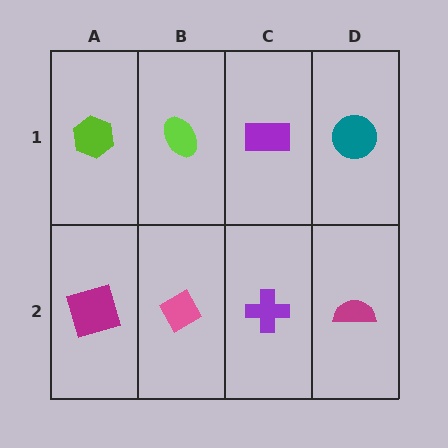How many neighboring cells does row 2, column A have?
2.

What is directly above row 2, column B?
A lime ellipse.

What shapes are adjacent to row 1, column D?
A magenta semicircle (row 2, column D), a purple rectangle (row 1, column C).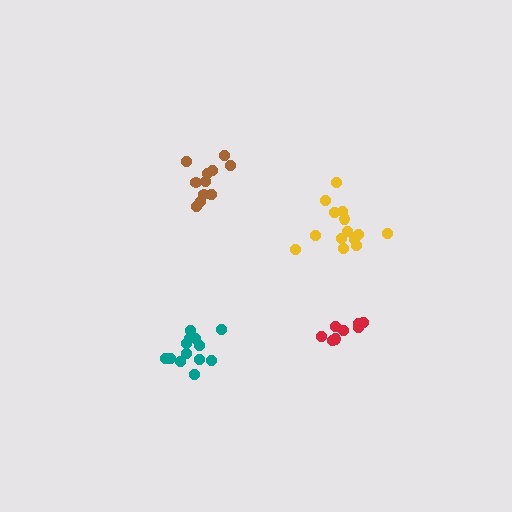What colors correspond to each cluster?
The clusters are colored: brown, red, yellow, teal.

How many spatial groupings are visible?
There are 4 spatial groupings.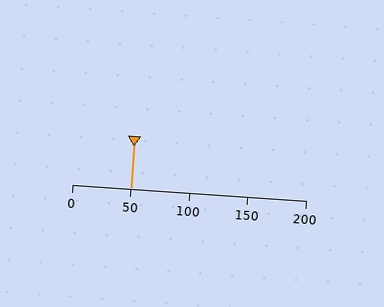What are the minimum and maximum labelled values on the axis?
The axis runs from 0 to 200.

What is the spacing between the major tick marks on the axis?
The major ticks are spaced 50 apart.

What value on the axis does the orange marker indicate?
The marker indicates approximately 50.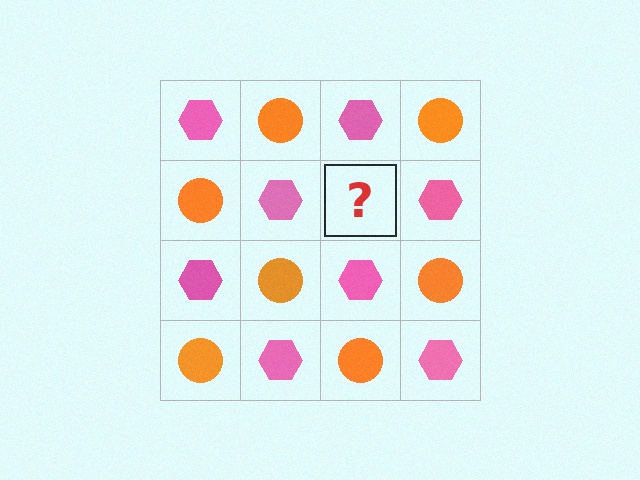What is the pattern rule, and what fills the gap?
The rule is that it alternates pink hexagon and orange circle in a checkerboard pattern. The gap should be filled with an orange circle.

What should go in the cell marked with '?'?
The missing cell should contain an orange circle.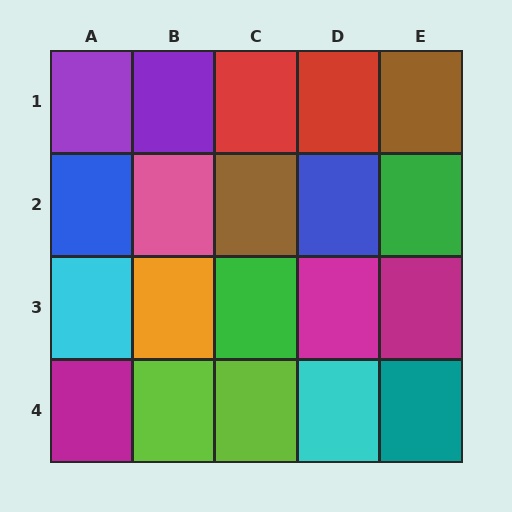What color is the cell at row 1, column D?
Red.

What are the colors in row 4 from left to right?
Magenta, lime, lime, cyan, teal.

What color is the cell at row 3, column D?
Magenta.